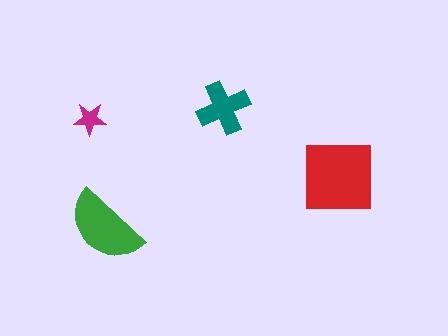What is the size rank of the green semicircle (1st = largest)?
2nd.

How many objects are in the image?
There are 4 objects in the image.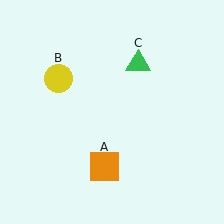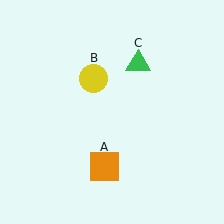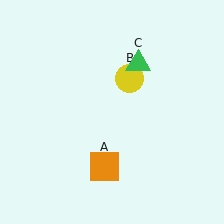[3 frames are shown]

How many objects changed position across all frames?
1 object changed position: yellow circle (object B).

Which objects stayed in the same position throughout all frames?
Orange square (object A) and green triangle (object C) remained stationary.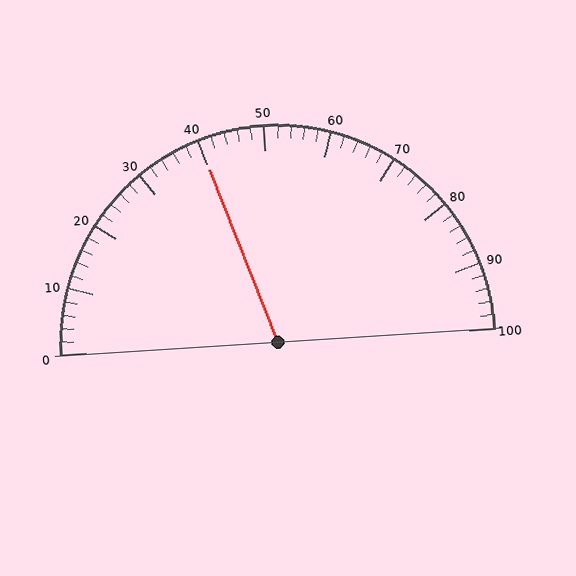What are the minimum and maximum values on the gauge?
The gauge ranges from 0 to 100.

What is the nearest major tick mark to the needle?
The nearest major tick mark is 40.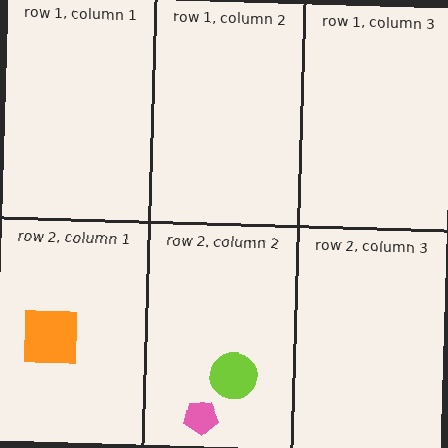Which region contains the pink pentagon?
The row 2, column 2 region.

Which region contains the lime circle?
The row 2, column 2 region.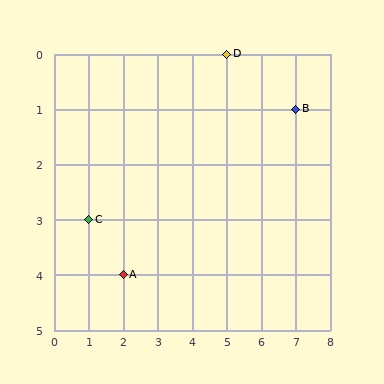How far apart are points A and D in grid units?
Points A and D are 3 columns and 4 rows apart (about 5.0 grid units diagonally).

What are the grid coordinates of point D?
Point D is at grid coordinates (5, 0).